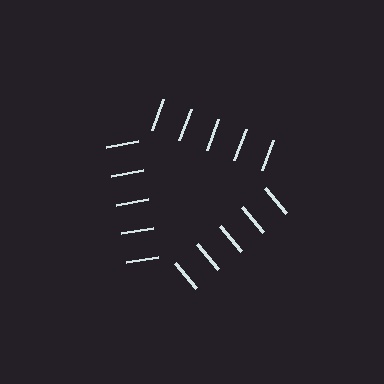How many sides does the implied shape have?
3 sides — the line-ends trace a triangle.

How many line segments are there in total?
15 — 5 along each of the 3 edges.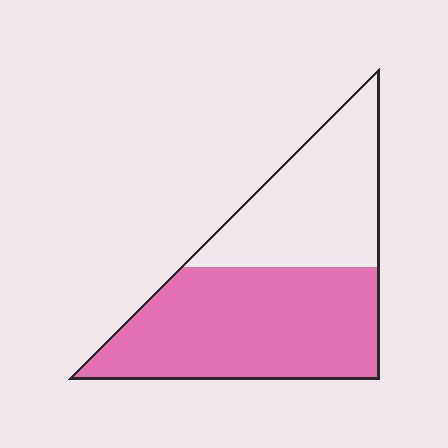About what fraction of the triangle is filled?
About three fifths (3/5).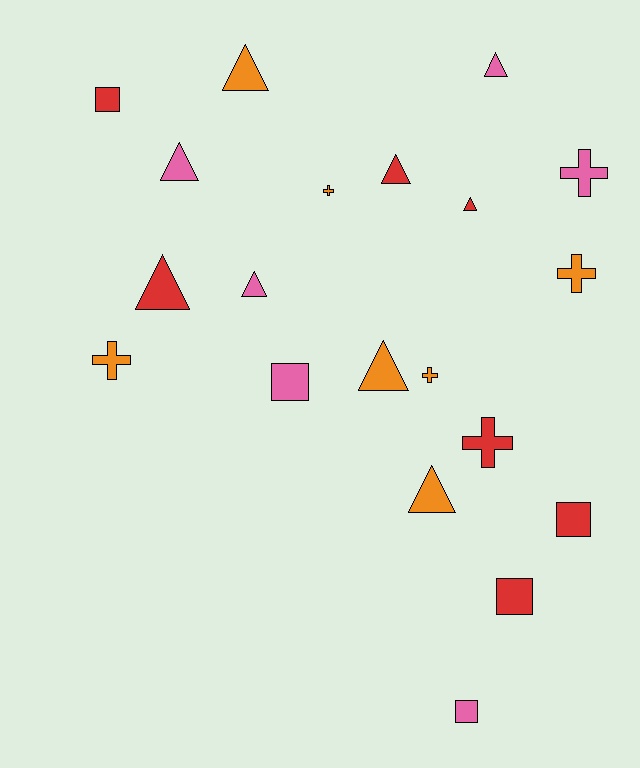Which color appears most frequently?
Orange, with 7 objects.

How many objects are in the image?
There are 20 objects.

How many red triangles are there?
There are 3 red triangles.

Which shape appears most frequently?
Triangle, with 9 objects.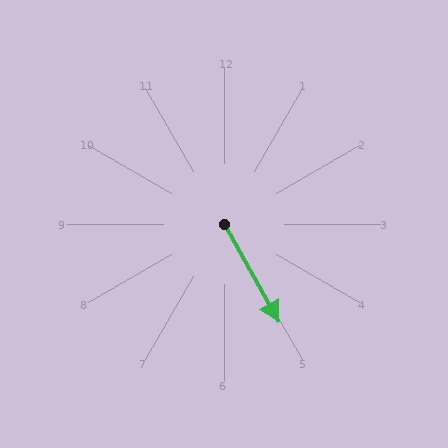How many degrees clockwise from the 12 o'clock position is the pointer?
Approximately 151 degrees.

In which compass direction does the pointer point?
Southeast.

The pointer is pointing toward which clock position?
Roughly 5 o'clock.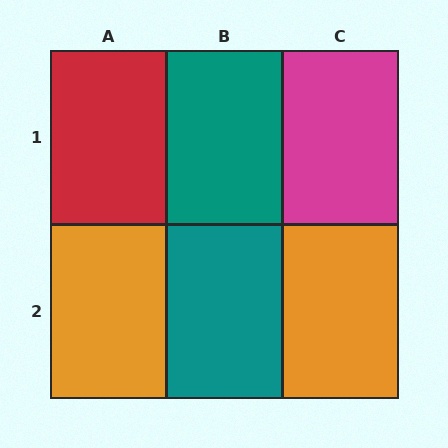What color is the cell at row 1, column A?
Red.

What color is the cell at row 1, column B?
Teal.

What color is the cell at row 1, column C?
Magenta.